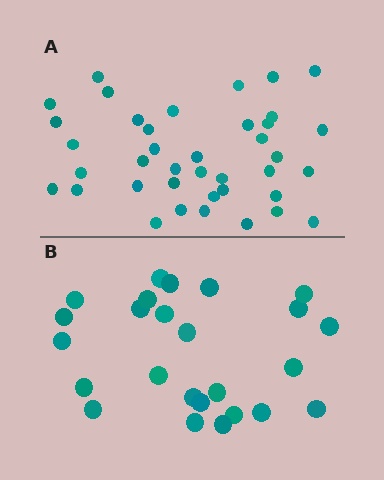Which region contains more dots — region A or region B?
Region A (the top region) has more dots.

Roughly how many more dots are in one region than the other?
Region A has approximately 15 more dots than region B.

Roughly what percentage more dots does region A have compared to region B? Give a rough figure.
About 55% more.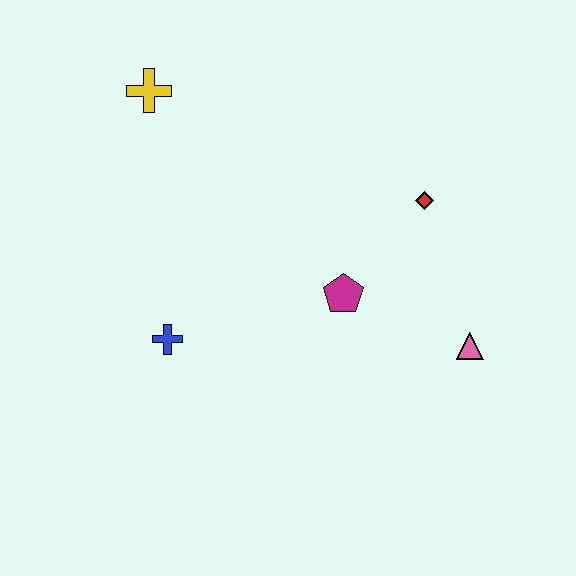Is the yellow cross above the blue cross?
Yes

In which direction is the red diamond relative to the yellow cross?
The red diamond is to the right of the yellow cross.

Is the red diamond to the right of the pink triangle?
No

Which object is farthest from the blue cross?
The pink triangle is farthest from the blue cross.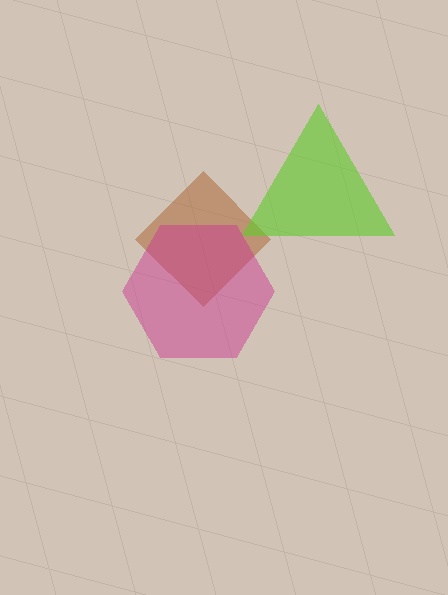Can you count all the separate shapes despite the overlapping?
Yes, there are 3 separate shapes.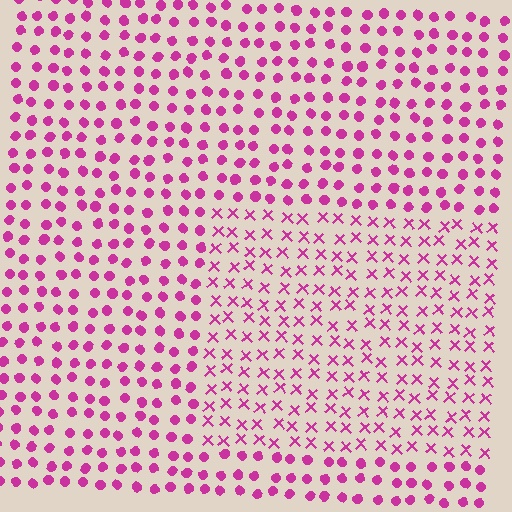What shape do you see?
I see a rectangle.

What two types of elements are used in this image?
The image uses X marks inside the rectangle region and circles outside it.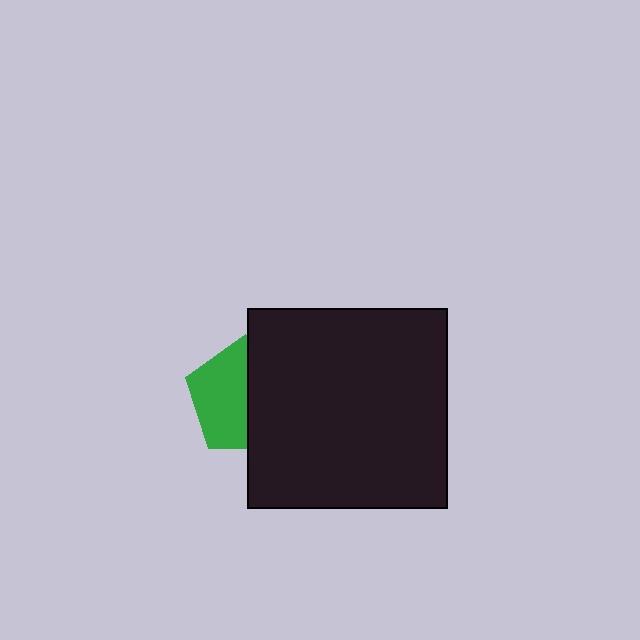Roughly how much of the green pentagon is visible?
About half of it is visible (roughly 52%).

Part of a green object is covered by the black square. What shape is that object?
It is a pentagon.